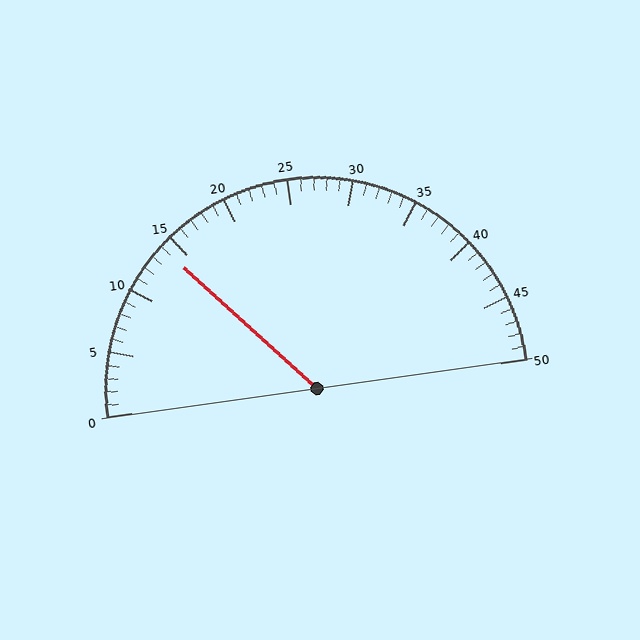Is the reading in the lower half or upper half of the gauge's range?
The reading is in the lower half of the range (0 to 50).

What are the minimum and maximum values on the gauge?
The gauge ranges from 0 to 50.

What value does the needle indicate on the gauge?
The needle indicates approximately 14.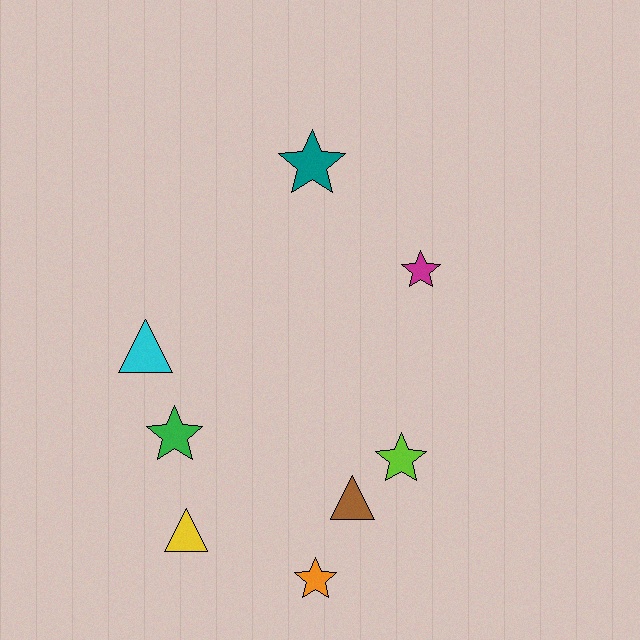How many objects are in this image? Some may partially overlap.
There are 8 objects.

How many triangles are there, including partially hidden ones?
There are 3 triangles.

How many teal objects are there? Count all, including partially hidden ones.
There is 1 teal object.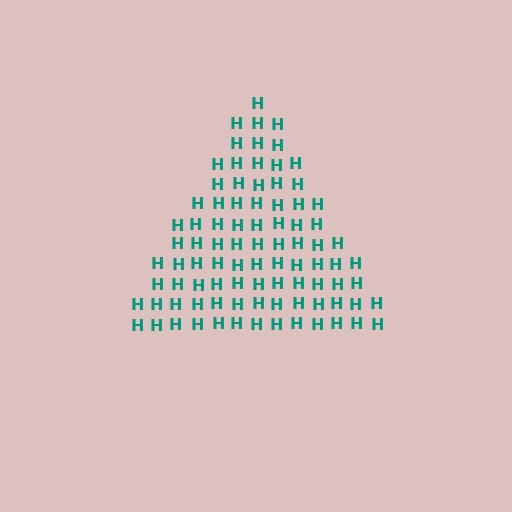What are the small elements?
The small elements are letter H's.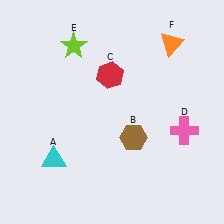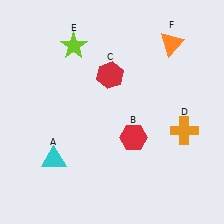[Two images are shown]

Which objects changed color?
B changed from brown to red. D changed from pink to orange.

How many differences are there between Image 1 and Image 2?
There are 2 differences between the two images.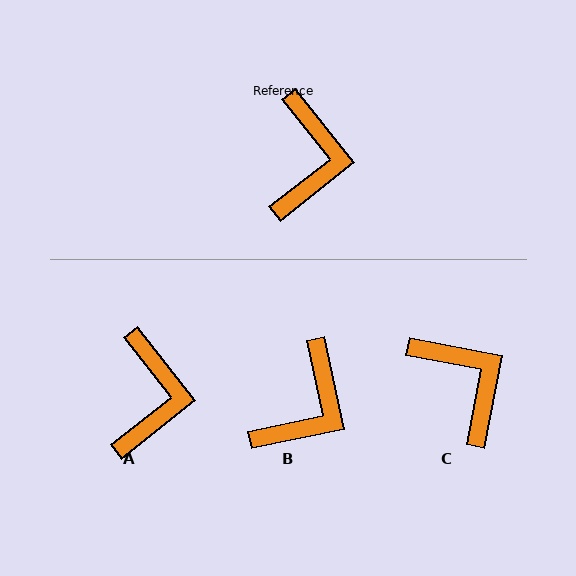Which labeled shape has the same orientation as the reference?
A.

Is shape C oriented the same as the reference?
No, it is off by about 41 degrees.